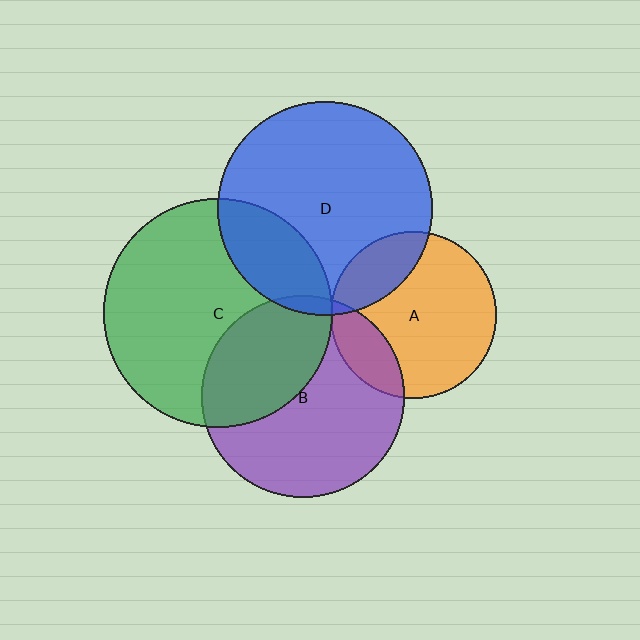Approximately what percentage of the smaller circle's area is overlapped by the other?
Approximately 20%.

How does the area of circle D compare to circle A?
Approximately 1.7 times.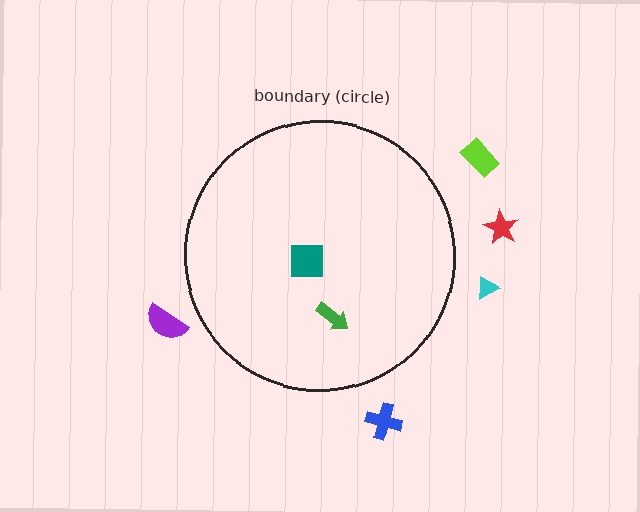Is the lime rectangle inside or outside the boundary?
Outside.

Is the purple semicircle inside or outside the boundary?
Outside.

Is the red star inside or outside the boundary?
Outside.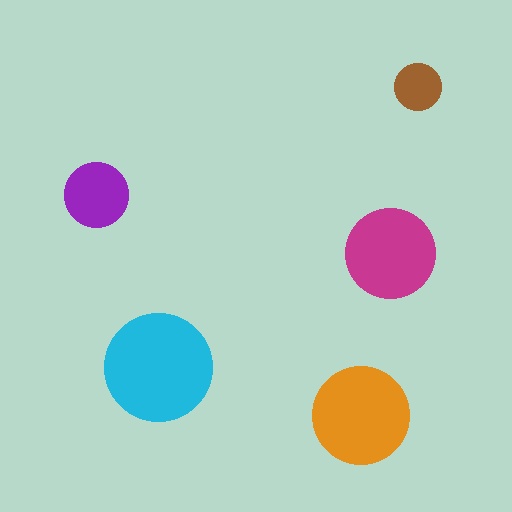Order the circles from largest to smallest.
the cyan one, the orange one, the magenta one, the purple one, the brown one.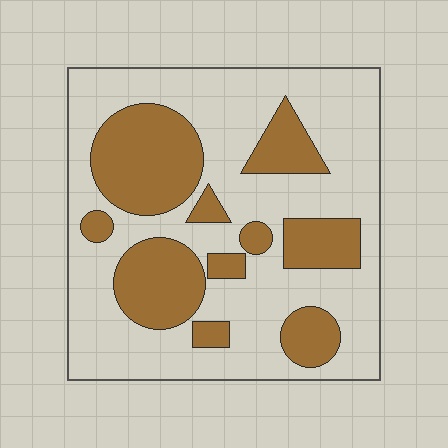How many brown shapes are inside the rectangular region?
10.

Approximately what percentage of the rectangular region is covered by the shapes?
Approximately 35%.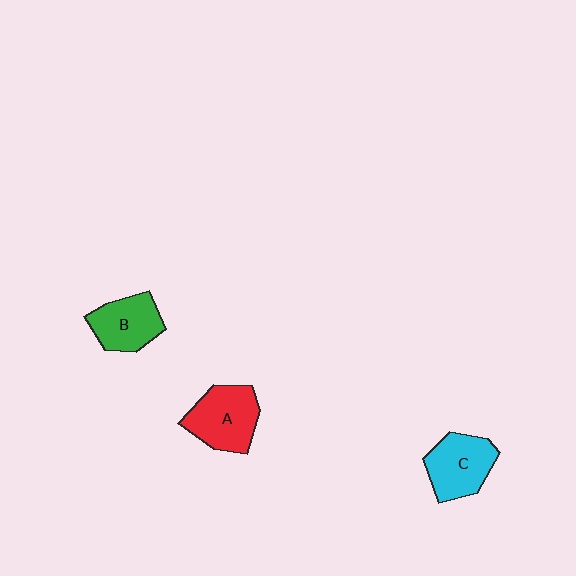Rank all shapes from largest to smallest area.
From largest to smallest: A (red), C (cyan), B (green).